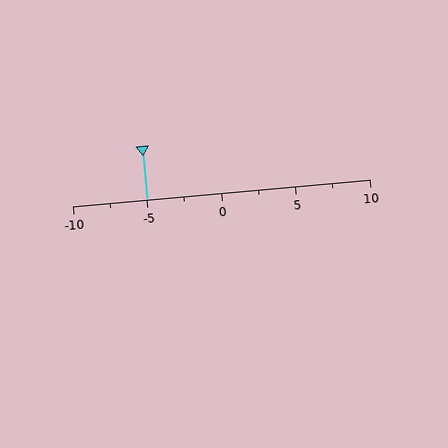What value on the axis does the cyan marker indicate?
The marker indicates approximately -5.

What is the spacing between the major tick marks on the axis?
The major ticks are spaced 5 apart.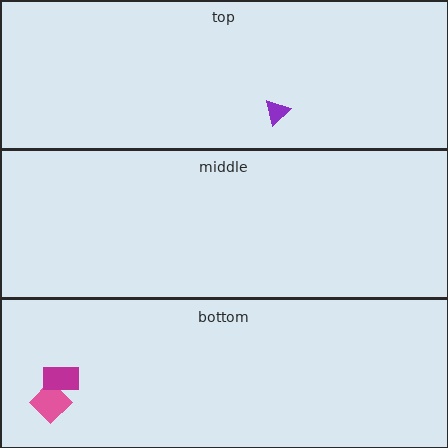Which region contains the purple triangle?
The top region.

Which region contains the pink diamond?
The bottom region.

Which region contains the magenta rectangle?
The bottom region.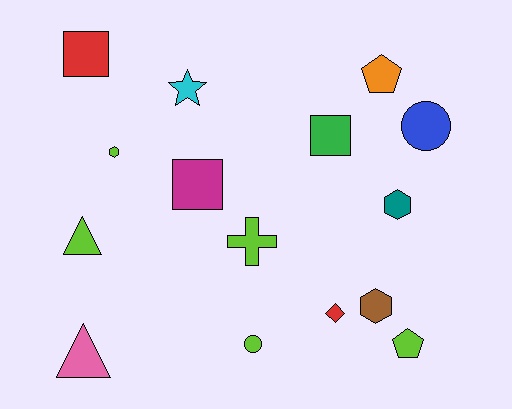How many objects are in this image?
There are 15 objects.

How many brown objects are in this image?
There is 1 brown object.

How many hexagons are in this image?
There are 3 hexagons.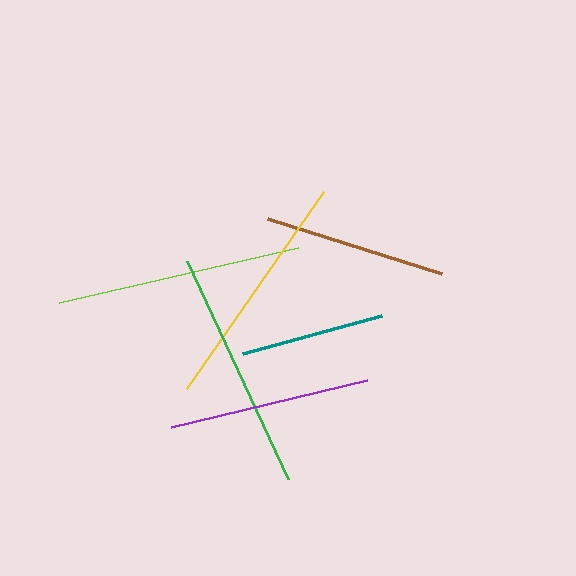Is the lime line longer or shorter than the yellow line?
The lime line is longer than the yellow line.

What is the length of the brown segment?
The brown segment is approximately 183 pixels long.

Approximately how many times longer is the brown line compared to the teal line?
The brown line is approximately 1.3 times the length of the teal line.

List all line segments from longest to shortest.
From longest to shortest: lime, green, yellow, purple, brown, teal.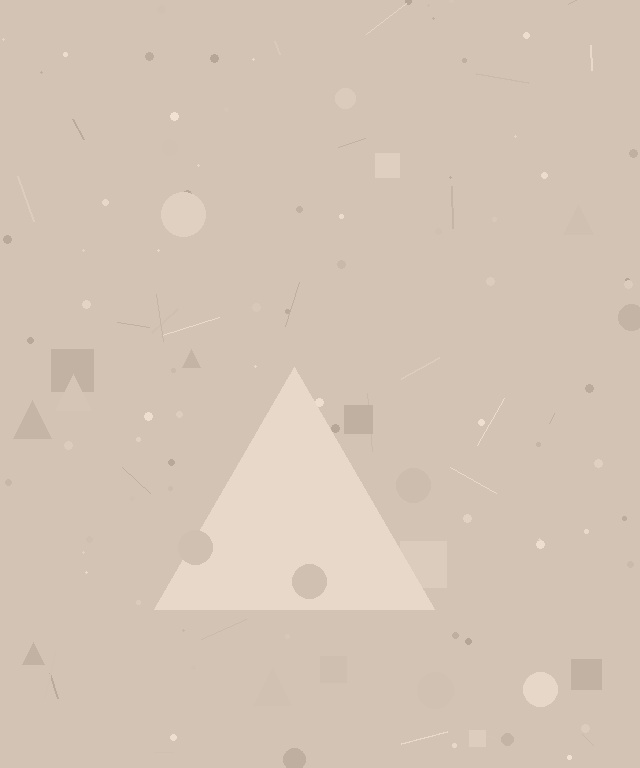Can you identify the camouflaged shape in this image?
The camouflaged shape is a triangle.